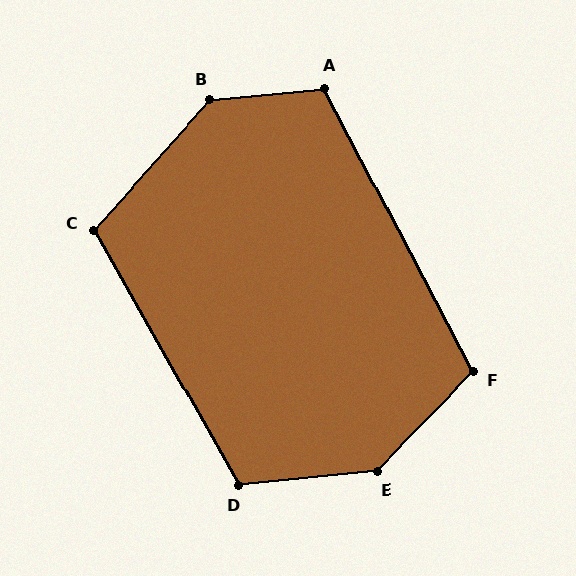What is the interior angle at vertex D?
Approximately 114 degrees (obtuse).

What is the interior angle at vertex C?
Approximately 108 degrees (obtuse).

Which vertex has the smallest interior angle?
F, at approximately 108 degrees.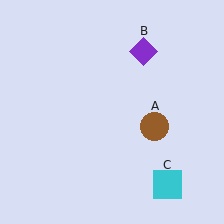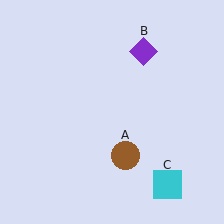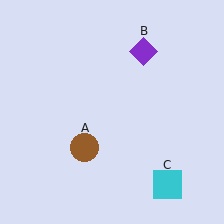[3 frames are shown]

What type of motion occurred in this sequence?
The brown circle (object A) rotated clockwise around the center of the scene.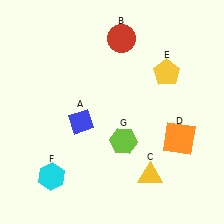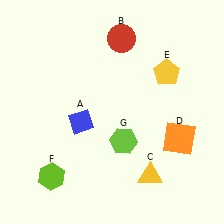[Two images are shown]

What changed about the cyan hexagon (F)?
In Image 1, F is cyan. In Image 2, it changed to lime.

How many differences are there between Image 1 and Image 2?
There is 1 difference between the two images.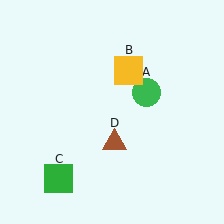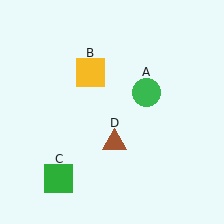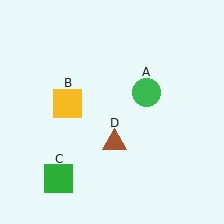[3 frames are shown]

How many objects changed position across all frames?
1 object changed position: yellow square (object B).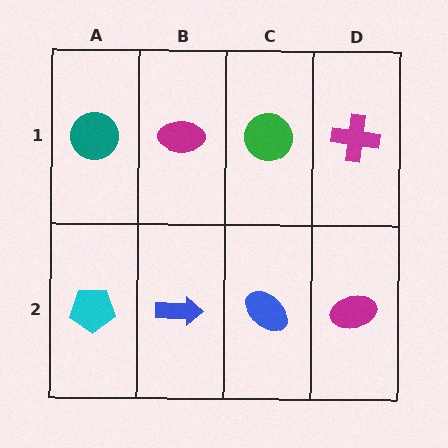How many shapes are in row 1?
4 shapes.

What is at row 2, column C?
A blue ellipse.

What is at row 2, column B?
A blue arrow.